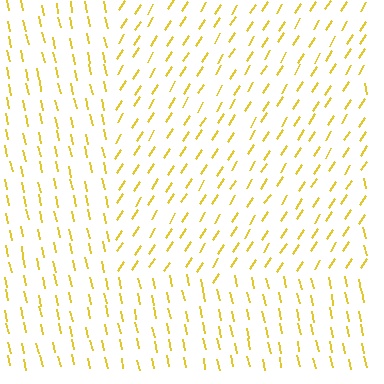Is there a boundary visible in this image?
Yes, there is a texture boundary formed by a change in line orientation.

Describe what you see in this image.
The image is filled with small yellow line segments. A rectangle region in the image has lines oriented differently from the surrounding lines, creating a visible texture boundary.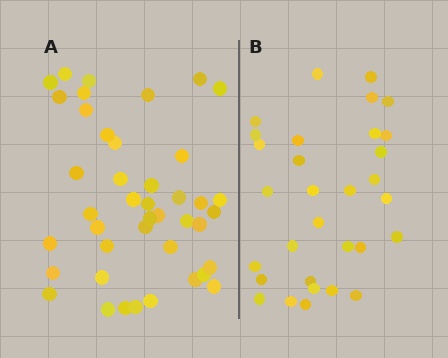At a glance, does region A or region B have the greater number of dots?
Region A (the left region) has more dots.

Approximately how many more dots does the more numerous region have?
Region A has roughly 12 or so more dots than region B.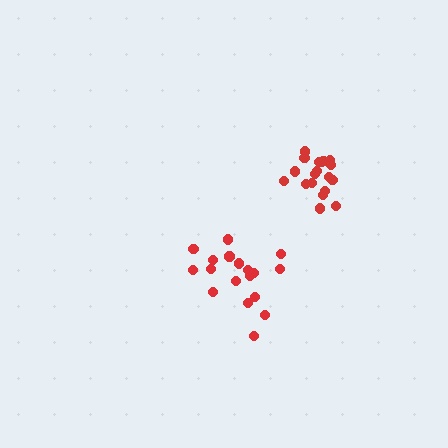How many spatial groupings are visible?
There are 2 spatial groupings.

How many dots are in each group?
Group 1: 19 dots, Group 2: 18 dots (37 total).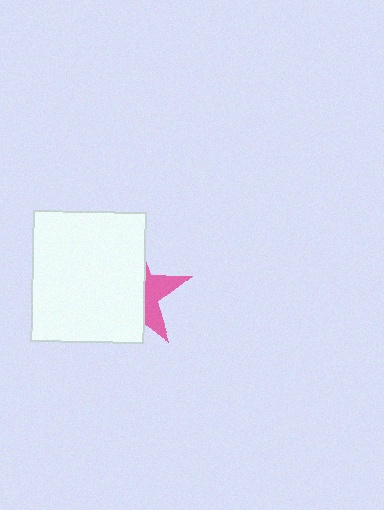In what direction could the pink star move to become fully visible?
The pink star could move right. That would shift it out from behind the white rectangle entirely.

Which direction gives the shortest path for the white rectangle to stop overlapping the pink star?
Moving left gives the shortest separation.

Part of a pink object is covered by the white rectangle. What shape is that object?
It is a star.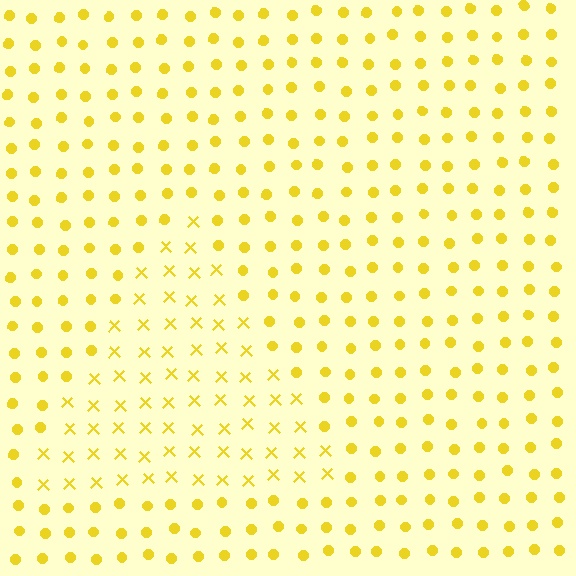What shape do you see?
I see a triangle.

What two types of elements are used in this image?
The image uses X marks inside the triangle region and circles outside it.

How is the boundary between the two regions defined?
The boundary is defined by a change in element shape: X marks inside vs. circles outside. All elements share the same color and spacing.